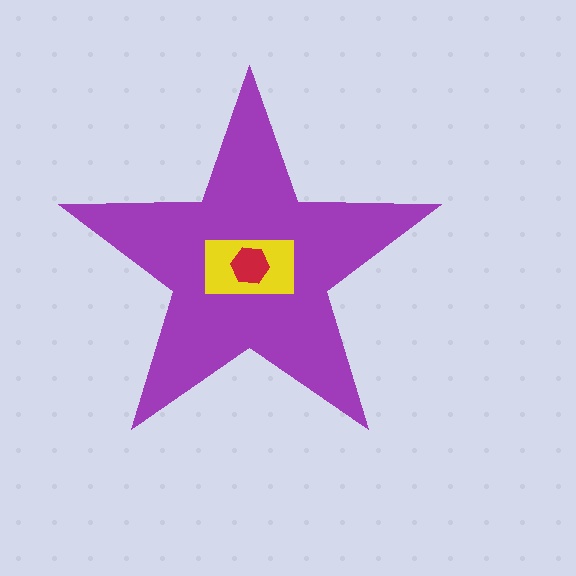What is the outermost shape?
The purple star.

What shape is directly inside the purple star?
The yellow rectangle.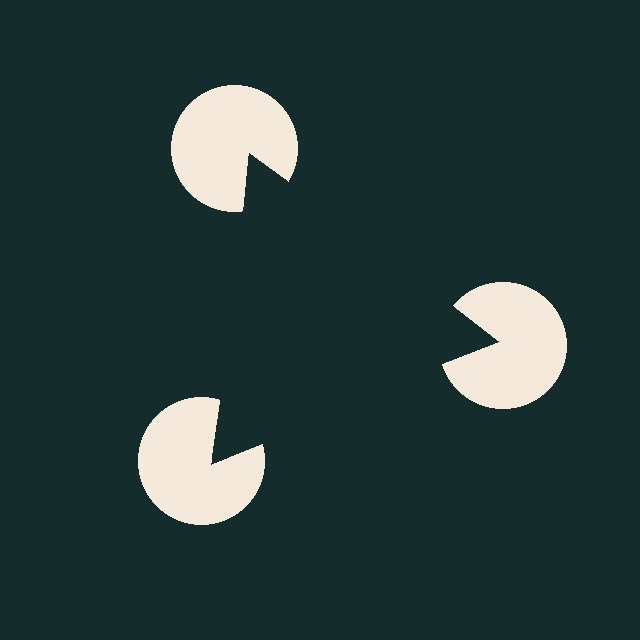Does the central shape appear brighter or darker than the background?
It typically appears slightly darker than the background, even though no actual brightness change is drawn.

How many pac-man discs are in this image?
There are 3 — one at each vertex of the illusory triangle.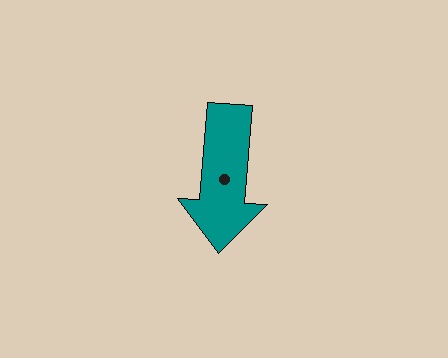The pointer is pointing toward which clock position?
Roughly 6 o'clock.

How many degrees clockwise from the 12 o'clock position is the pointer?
Approximately 184 degrees.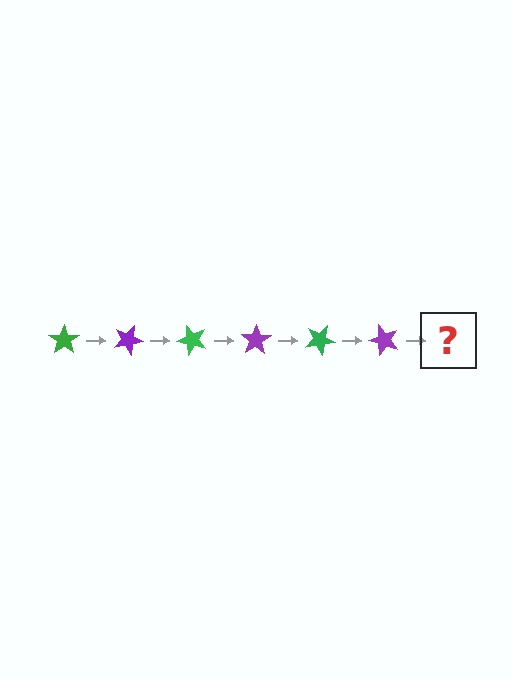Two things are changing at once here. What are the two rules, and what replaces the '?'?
The two rules are that it rotates 25 degrees each step and the color cycles through green and purple. The '?' should be a green star, rotated 150 degrees from the start.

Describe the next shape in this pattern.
It should be a green star, rotated 150 degrees from the start.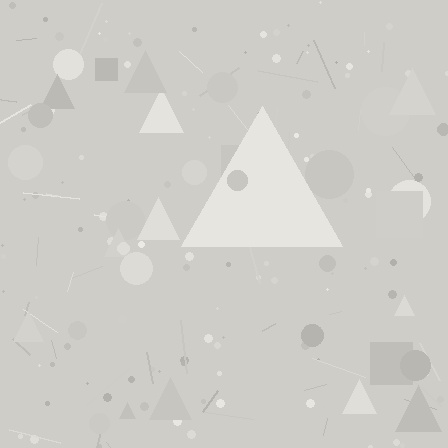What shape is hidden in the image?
A triangle is hidden in the image.